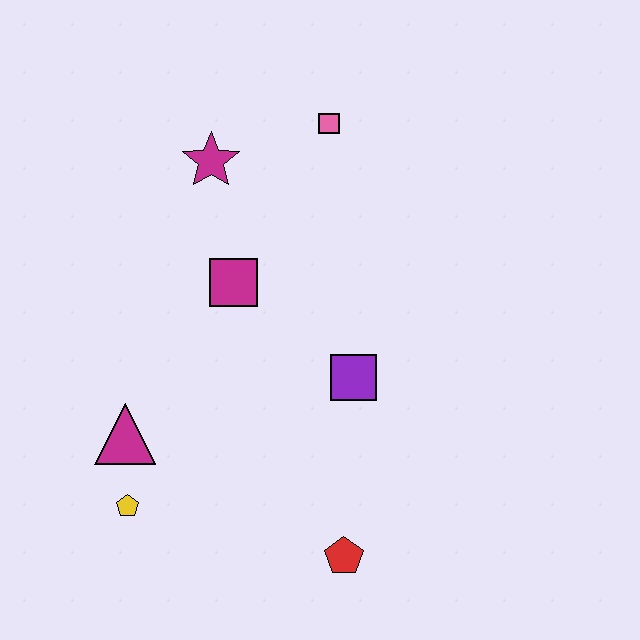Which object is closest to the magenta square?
The magenta star is closest to the magenta square.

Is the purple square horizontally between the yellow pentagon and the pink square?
No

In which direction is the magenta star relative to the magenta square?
The magenta star is above the magenta square.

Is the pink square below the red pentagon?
No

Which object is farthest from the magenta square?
The red pentagon is farthest from the magenta square.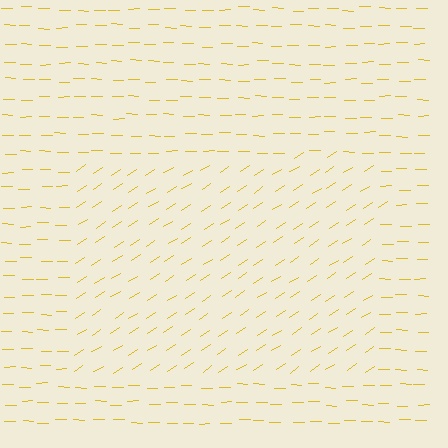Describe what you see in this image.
The image is filled with small yellow line segments. A rectangle region in the image has lines oriented differently from the surrounding lines, creating a visible texture boundary.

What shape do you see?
I see a rectangle.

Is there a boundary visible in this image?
Yes, there is a texture boundary formed by a change in line orientation.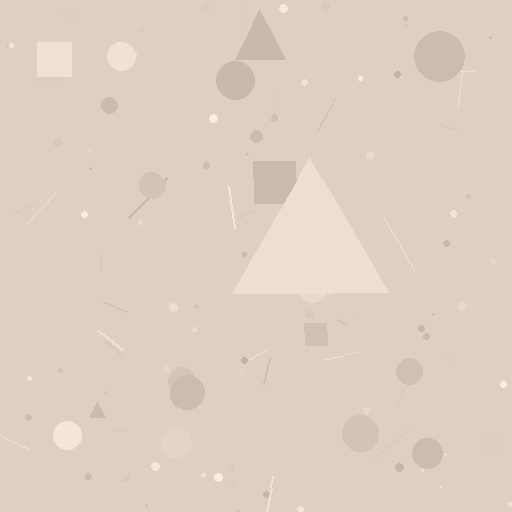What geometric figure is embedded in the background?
A triangle is embedded in the background.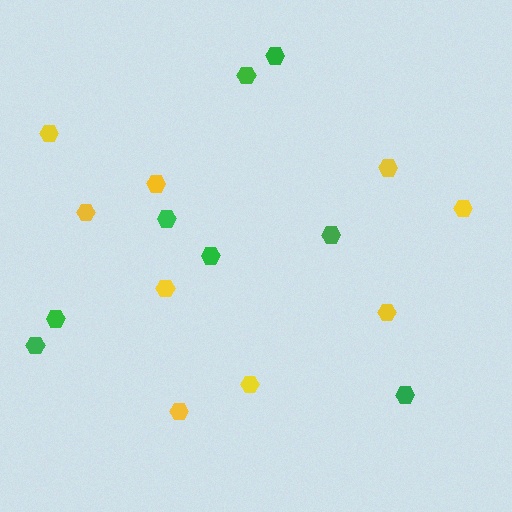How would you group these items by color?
There are 2 groups: one group of green hexagons (8) and one group of yellow hexagons (9).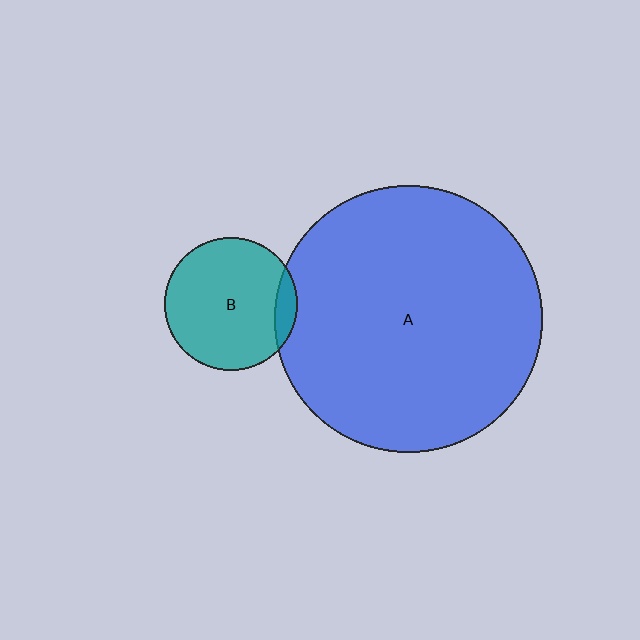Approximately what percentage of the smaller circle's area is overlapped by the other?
Approximately 10%.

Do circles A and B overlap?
Yes.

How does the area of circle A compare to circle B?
Approximately 4.1 times.